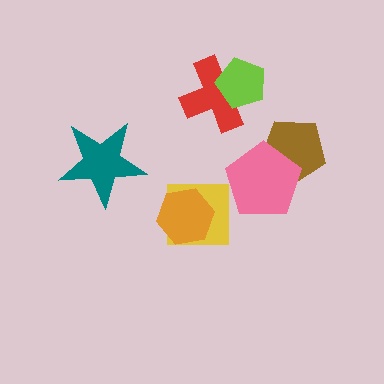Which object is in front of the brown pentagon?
The pink pentagon is in front of the brown pentagon.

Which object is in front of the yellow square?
The orange hexagon is in front of the yellow square.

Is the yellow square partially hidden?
Yes, it is partially covered by another shape.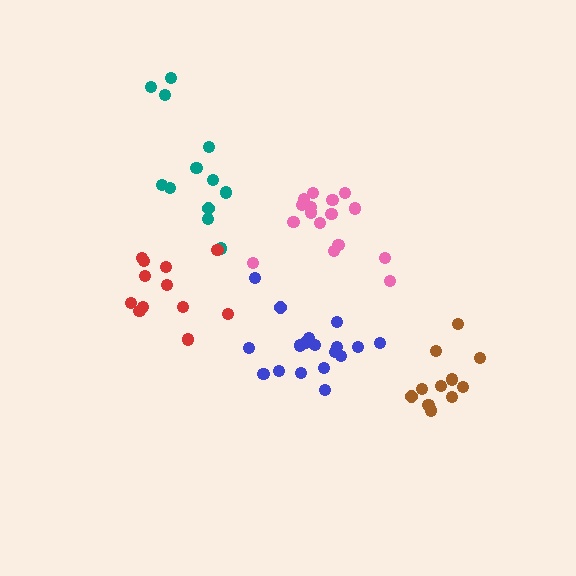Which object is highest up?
The teal cluster is topmost.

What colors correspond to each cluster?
The clusters are colored: brown, blue, teal, red, pink.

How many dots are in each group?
Group 1: 12 dots, Group 2: 18 dots, Group 3: 12 dots, Group 4: 12 dots, Group 5: 16 dots (70 total).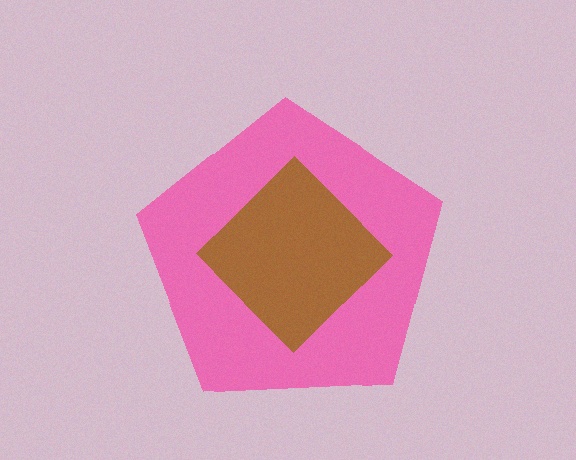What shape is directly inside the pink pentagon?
The brown diamond.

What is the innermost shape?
The brown diamond.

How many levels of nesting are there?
2.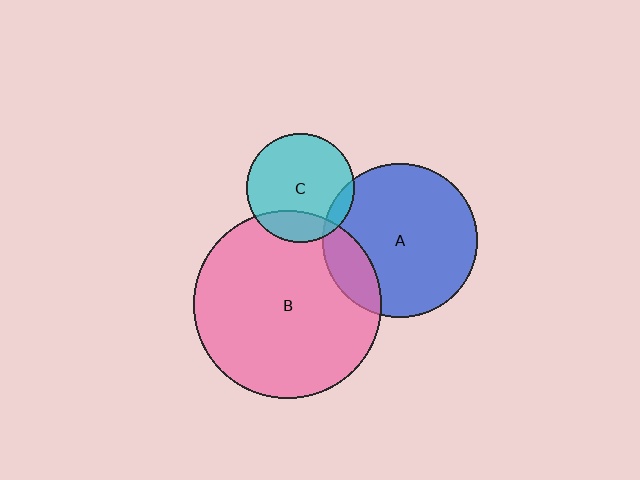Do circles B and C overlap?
Yes.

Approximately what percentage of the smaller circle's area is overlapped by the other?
Approximately 20%.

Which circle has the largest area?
Circle B (pink).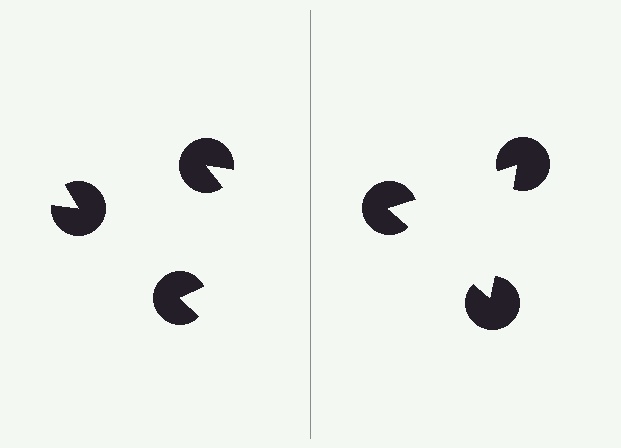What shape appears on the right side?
An illusory triangle.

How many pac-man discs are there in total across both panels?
6 — 3 on each side.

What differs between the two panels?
The pac-man discs are positioned identically on both sides; only the wedge orientations differ. On the right they align to a triangle; on the left they are misaligned.